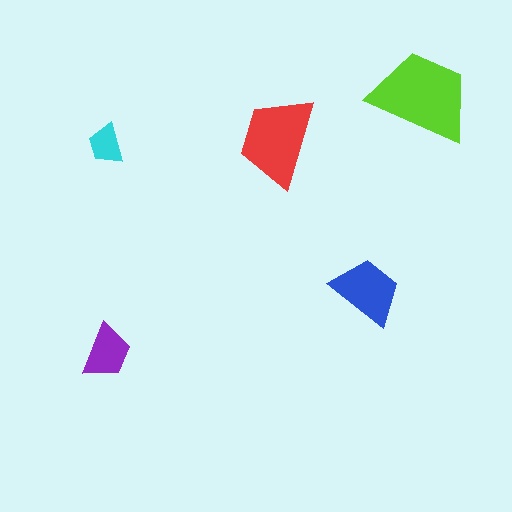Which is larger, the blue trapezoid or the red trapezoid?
The red one.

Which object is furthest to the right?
The lime trapezoid is rightmost.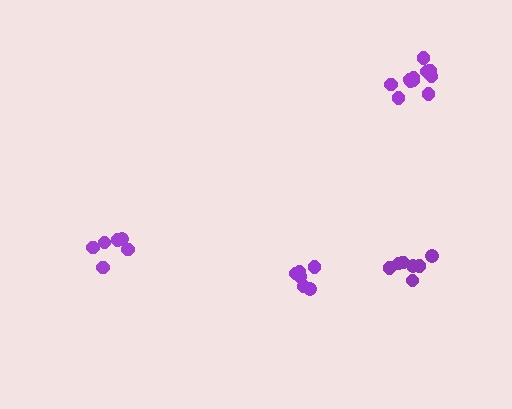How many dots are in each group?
Group 1: 6 dots, Group 2: 11 dots, Group 3: 7 dots, Group 4: 6 dots (30 total).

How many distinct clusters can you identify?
There are 4 distinct clusters.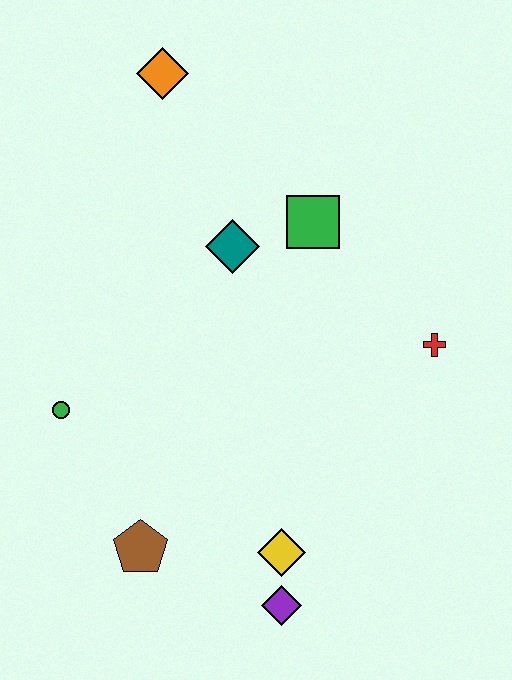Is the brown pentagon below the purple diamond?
No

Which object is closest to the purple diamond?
The yellow diamond is closest to the purple diamond.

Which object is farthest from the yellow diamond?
The orange diamond is farthest from the yellow diamond.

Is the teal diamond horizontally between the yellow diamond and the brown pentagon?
Yes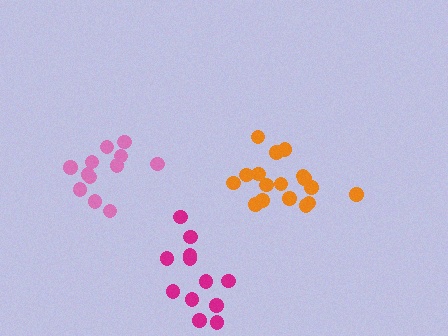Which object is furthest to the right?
The orange cluster is rightmost.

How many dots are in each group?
Group 1: 12 dots, Group 2: 17 dots, Group 3: 13 dots (42 total).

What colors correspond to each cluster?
The clusters are colored: pink, orange, magenta.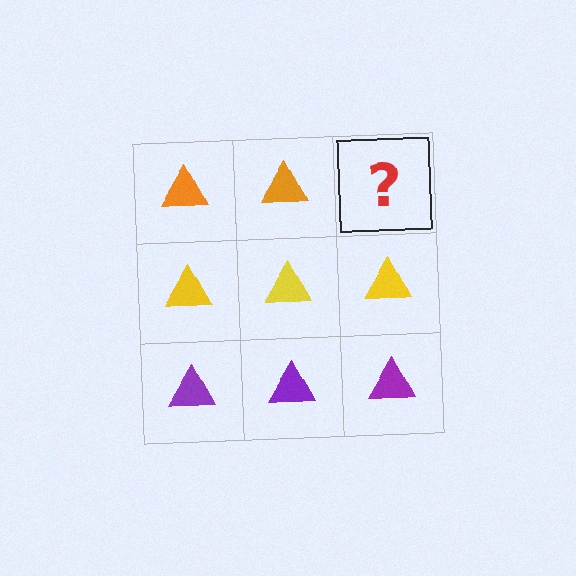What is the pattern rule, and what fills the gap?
The rule is that each row has a consistent color. The gap should be filled with an orange triangle.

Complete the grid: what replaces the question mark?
The question mark should be replaced with an orange triangle.